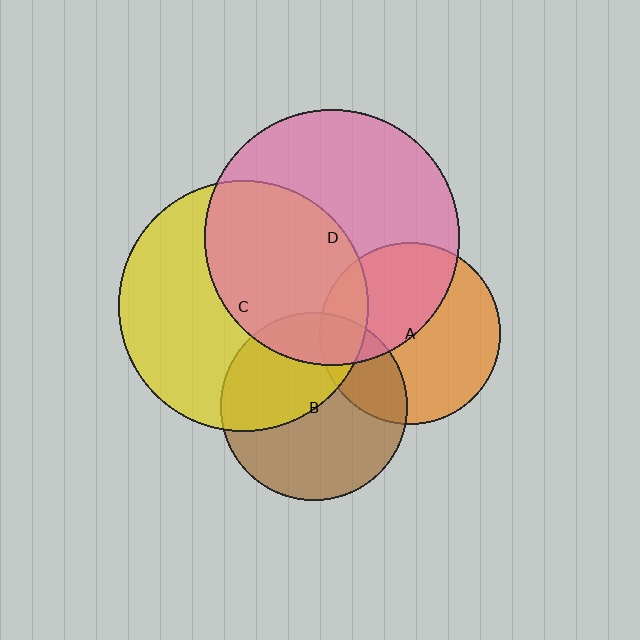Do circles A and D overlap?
Yes.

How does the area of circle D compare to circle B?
Approximately 1.9 times.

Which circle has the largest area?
Circle D (pink).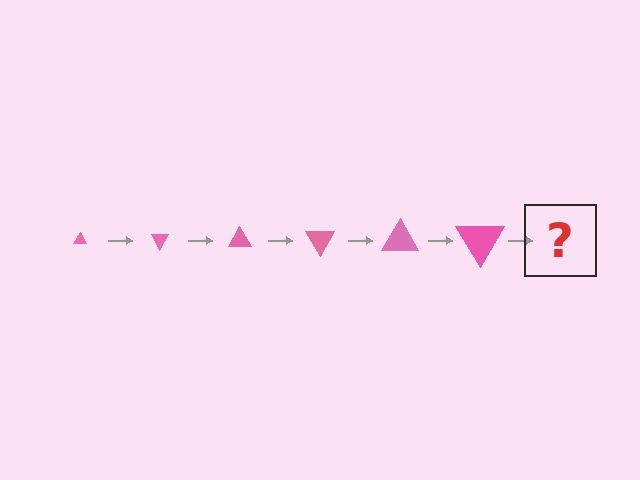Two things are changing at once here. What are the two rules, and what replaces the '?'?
The two rules are that the triangle grows larger each step and it rotates 60 degrees each step. The '?' should be a triangle, larger than the previous one and rotated 360 degrees from the start.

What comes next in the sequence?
The next element should be a triangle, larger than the previous one and rotated 360 degrees from the start.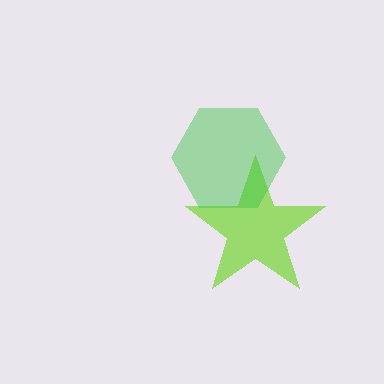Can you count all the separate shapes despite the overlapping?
Yes, there are 2 separate shapes.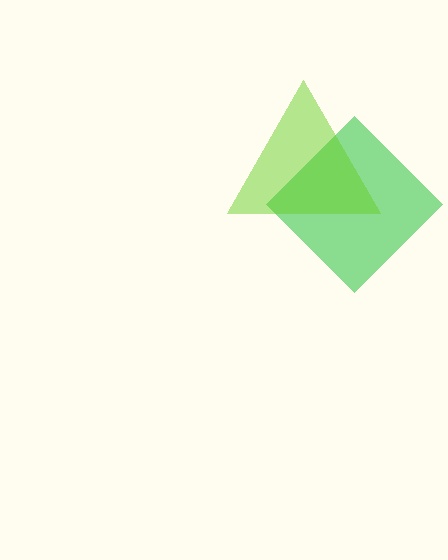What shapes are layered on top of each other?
The layered shapes are: a green diamond, a lime triangle.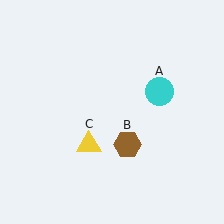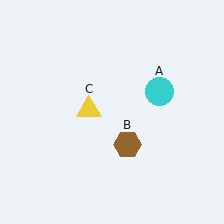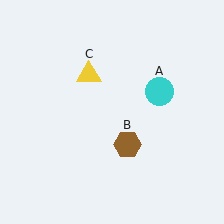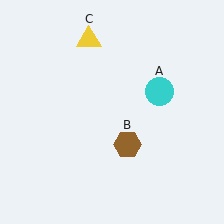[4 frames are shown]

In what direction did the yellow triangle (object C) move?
The yellow triangle (object C) moved up.